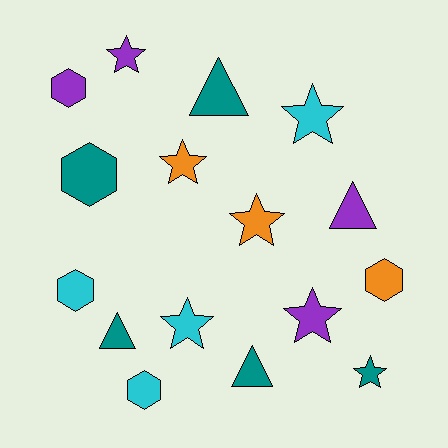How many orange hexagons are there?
There is 1 orange hexagon.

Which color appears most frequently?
Teal, with 5 objects.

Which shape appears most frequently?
Star, with 7 objects.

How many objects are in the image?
There are 16 objects.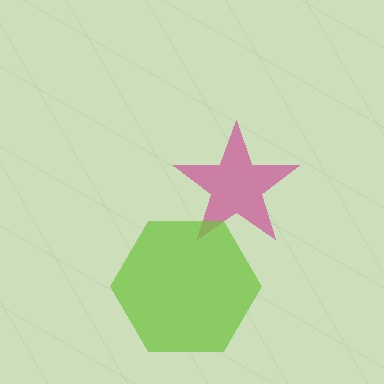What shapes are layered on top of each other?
The layered shapes are: a magenta star, a lime hexagon.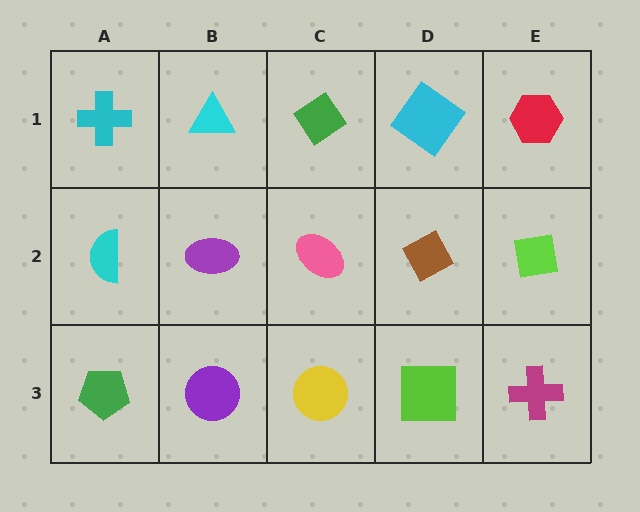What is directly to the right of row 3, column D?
A magenta cross.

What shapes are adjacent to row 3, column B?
A purple ellipse (row 2, column B), a green pentagon (row 3, column A), a yellow circle (row 3, column C).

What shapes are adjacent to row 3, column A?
A cyan semicircle (row 2, column A), a purple circle (row 3, column B).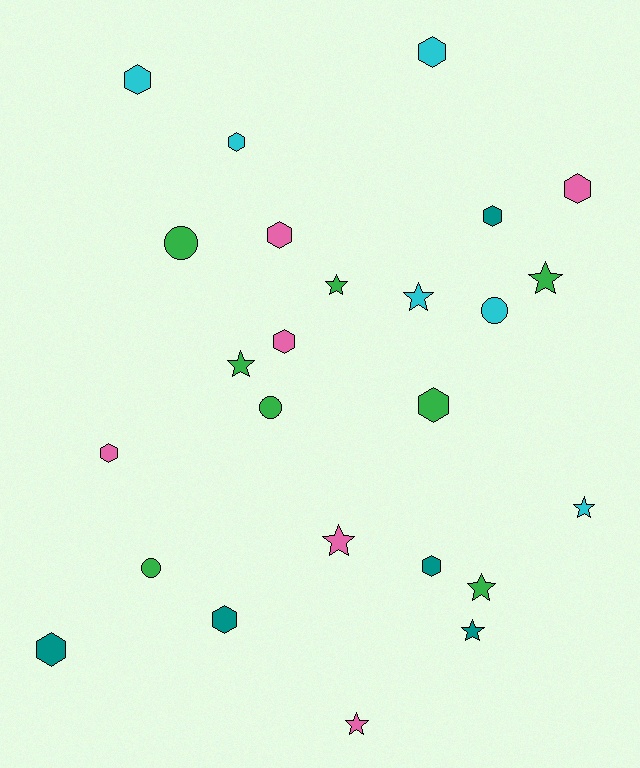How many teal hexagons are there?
There are 4 teal hexagons.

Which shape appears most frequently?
Hexagon, with 12 objects.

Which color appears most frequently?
Green, with 8 objects.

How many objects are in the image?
There are 25 objects.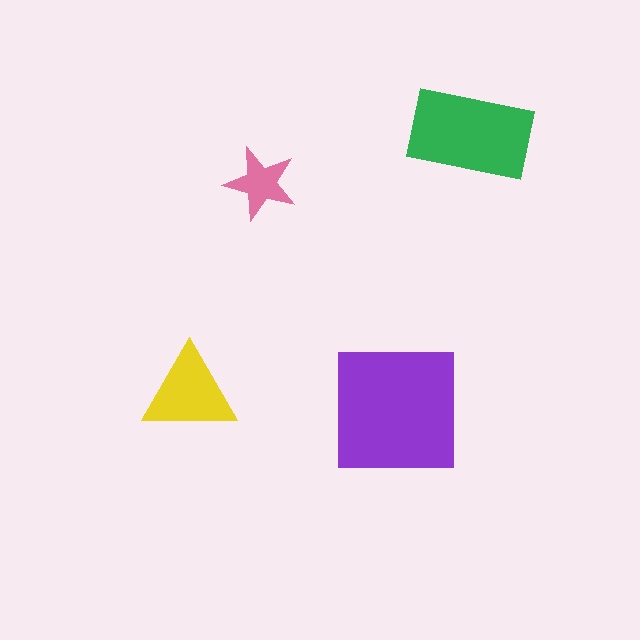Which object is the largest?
The purple square.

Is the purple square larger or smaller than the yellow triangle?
Larger.